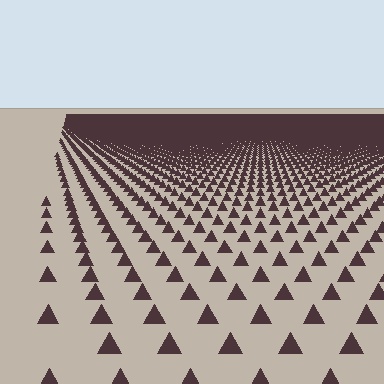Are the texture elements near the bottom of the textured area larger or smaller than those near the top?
Larger. Near the bottom, elements are closer to the viewer and appear at a bigger on-screen size.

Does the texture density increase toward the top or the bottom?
Density increases toward the top.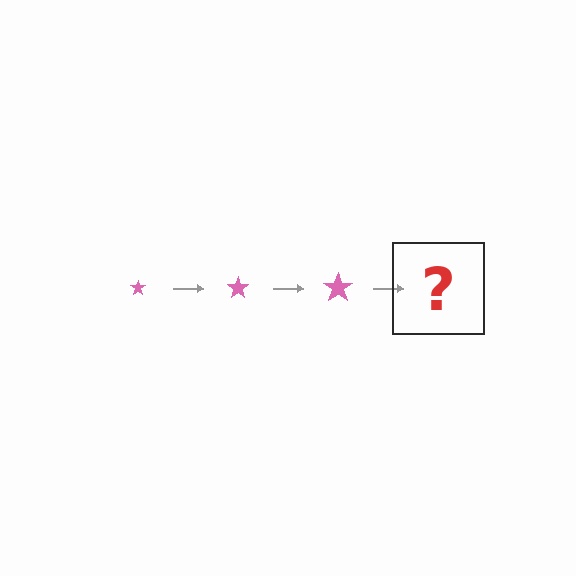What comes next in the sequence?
The next element should be a pink star, larger than the previous one.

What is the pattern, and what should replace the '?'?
The pattern is that the star gets progressively larger each step. The '?' should be a pink star, larger than the previous one.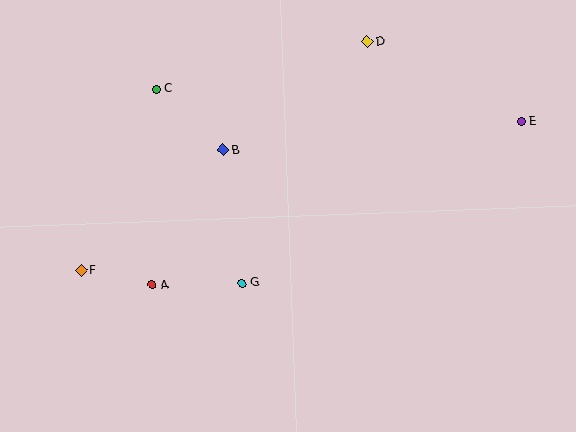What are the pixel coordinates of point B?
Point B is at (223, 150).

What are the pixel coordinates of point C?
Point C is at (157, 89).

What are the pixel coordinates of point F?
Point F is at (81, 270).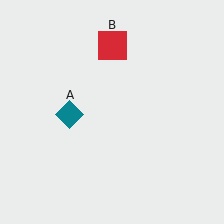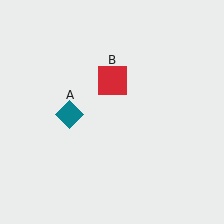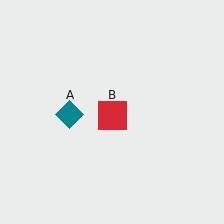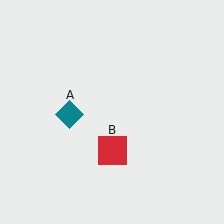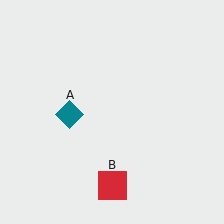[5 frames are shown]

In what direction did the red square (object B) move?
The red square (object B) moved down.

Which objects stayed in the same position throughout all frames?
Teal diamond (object A) remained stationary.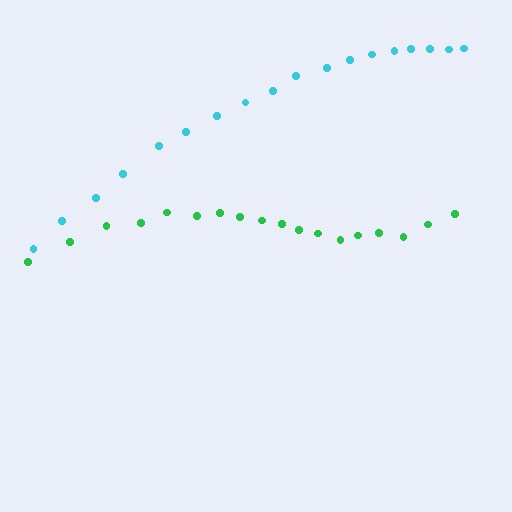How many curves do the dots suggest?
There are 2 distinct paths.